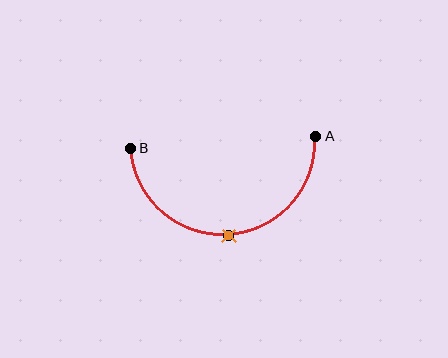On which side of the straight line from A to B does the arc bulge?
The arc bulges below the straight line connecting A and B.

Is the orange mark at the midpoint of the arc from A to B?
Yes. The orange mark lies on the arc at equal arc-length from both A and B — it is the arc midpoint.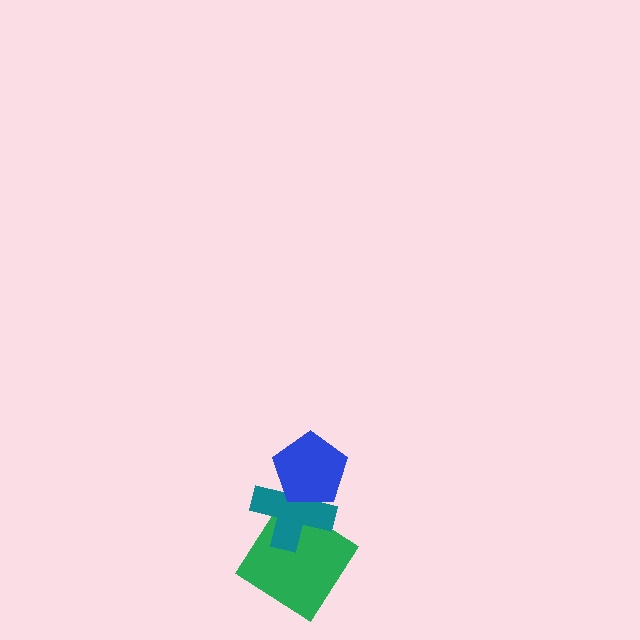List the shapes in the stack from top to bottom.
From top to bottom: the blue pentagon, the teal cross, the green diamond.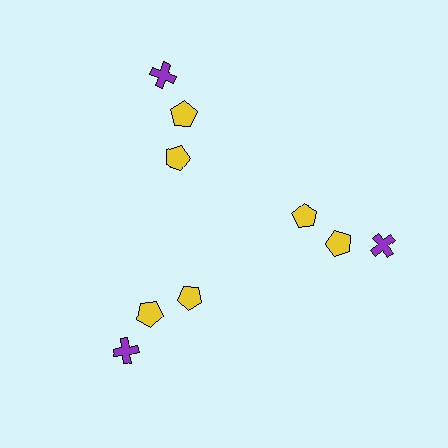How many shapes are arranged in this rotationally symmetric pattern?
There are 9 shapes, arranged in 3 groups of 3.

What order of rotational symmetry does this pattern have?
This pattern has 3-fold rotational symmetry.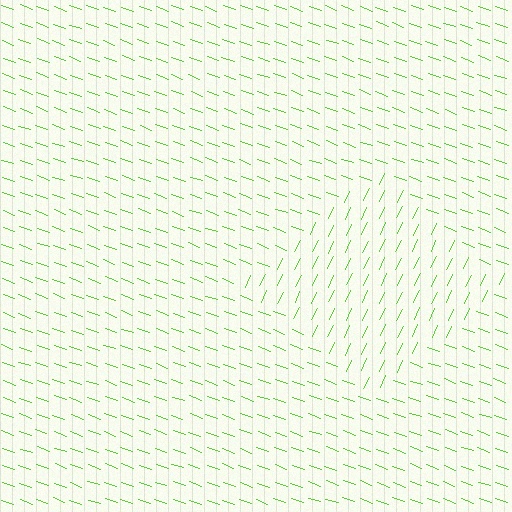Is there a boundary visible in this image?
Yes, there is a texture boundary formed by a change in line orientation.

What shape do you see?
I see a diamond.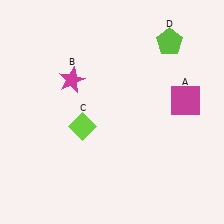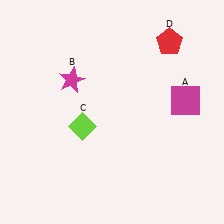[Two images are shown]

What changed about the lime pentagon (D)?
In Image 1, D is lime. In Image 2, it changed to red.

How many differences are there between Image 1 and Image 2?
There is 1 difference between the two images.